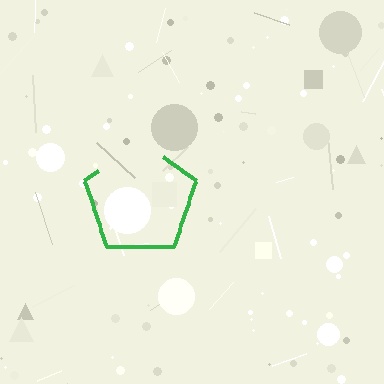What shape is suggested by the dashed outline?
The dashed outline suggests a pentagon.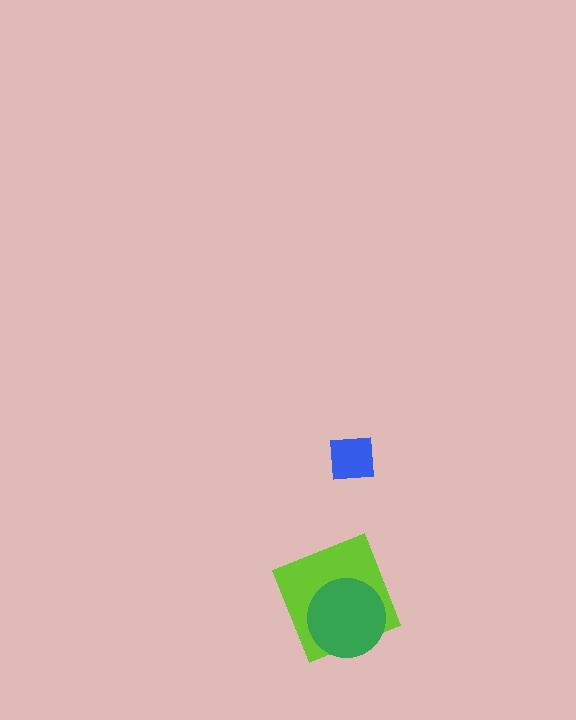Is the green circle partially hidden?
No, no other shape covers it.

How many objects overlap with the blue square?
0 objects overlap with the blue square.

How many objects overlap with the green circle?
1 object overlaps with the green circle.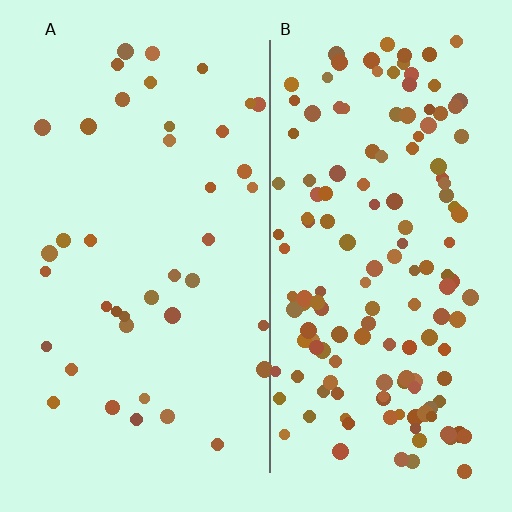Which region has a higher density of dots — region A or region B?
B (the right).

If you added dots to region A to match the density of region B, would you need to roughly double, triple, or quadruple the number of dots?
Approximately quadruple.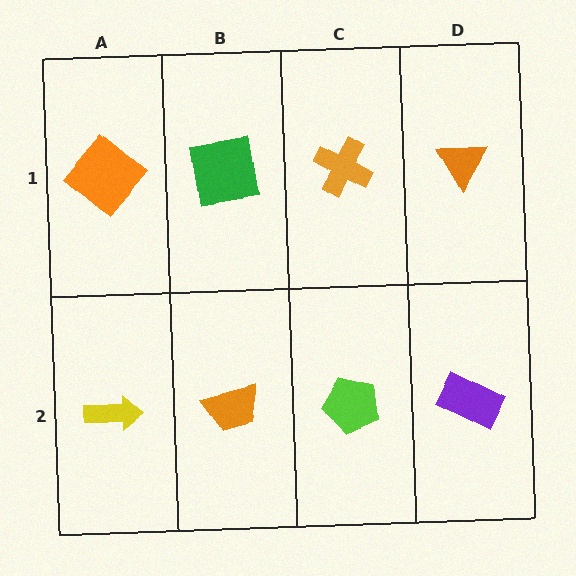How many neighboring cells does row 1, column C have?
3.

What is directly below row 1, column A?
A yellow arrow.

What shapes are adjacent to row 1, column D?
A purple rectangle (row 2, column D), an orange cross (row 1, column C).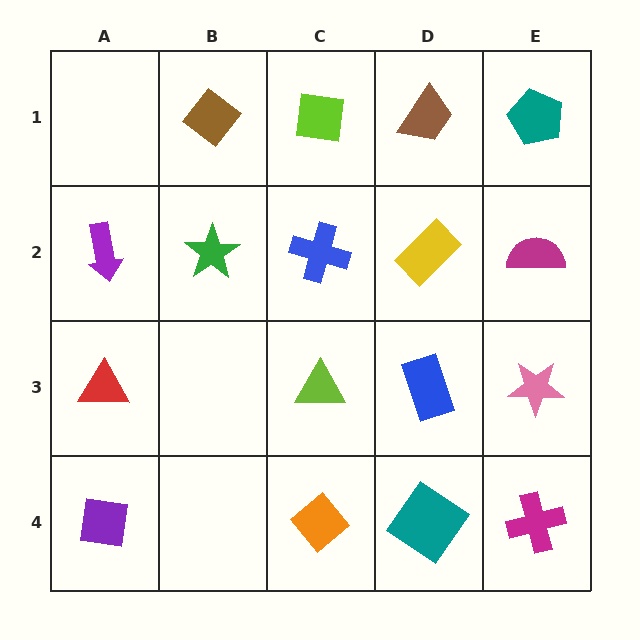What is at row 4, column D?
A teal diamond.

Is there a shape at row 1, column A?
No, that cell is empty.